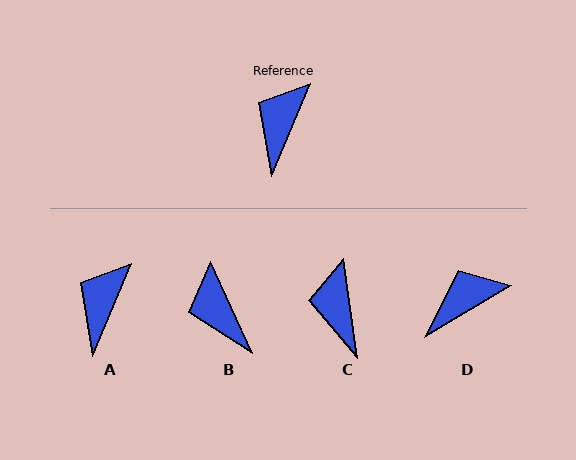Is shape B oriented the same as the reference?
No, it is off by about 47 degrees.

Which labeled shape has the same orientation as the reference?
A.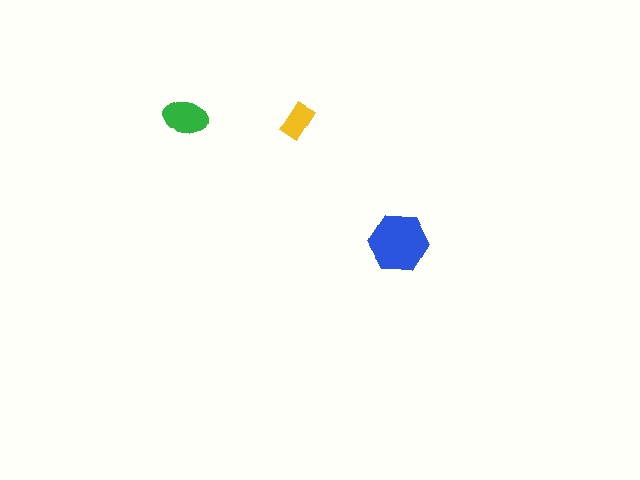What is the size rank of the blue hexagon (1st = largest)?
1st.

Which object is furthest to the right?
The blue hexagon is rightmost.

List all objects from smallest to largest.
The yellow rectangle, the green ellipse, the blue hexagon.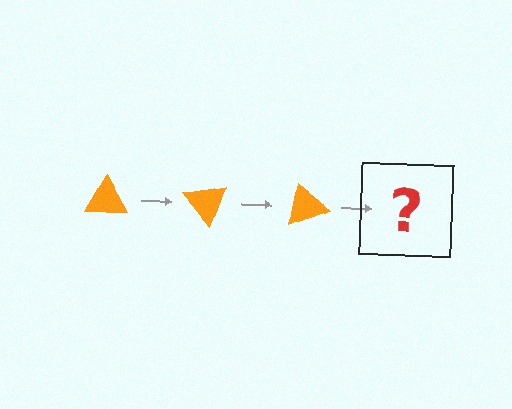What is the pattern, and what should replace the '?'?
The pattern is that the triangle rotates 50 degrees each step. The '?' should be an orange triangle rotated 150 degrees.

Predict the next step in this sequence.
The next step is an orange triangle rotated 150 degrees.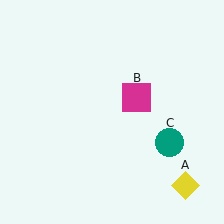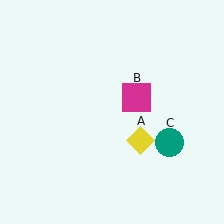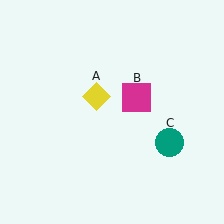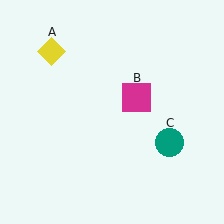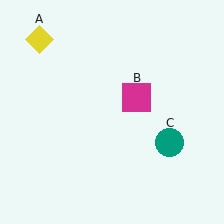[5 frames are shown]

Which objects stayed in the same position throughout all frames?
Magenta square (object B) and teal circle (object C) remained stationary.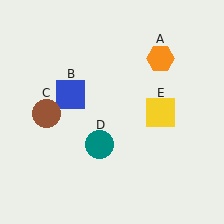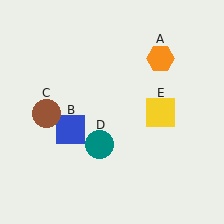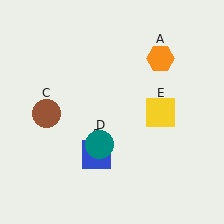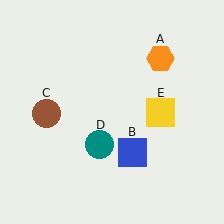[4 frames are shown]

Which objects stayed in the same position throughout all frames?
Orange hexagon (object A) and brown circle (object C) and teal circle (object D) and yellow square (object E) remained stationary.